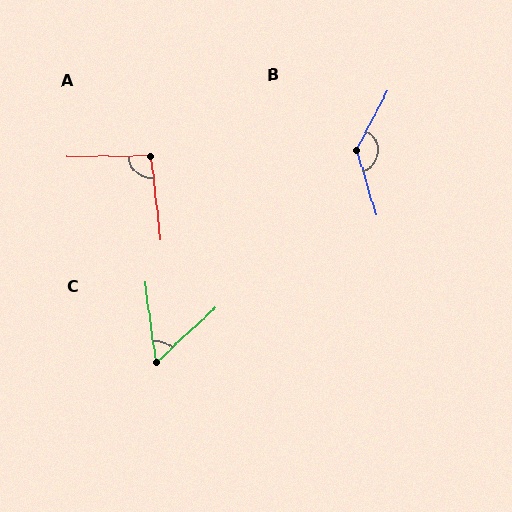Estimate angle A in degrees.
Approximately 96 degrees.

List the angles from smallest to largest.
C (55°), A (96°), B (135°).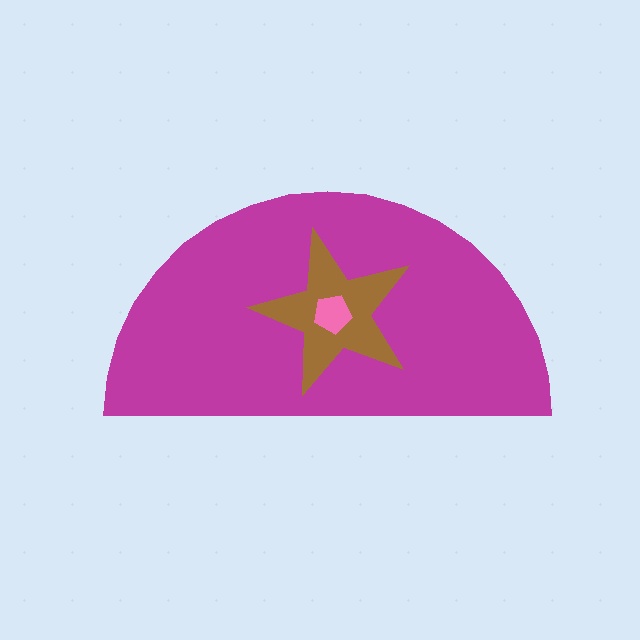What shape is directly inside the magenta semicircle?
The brown star.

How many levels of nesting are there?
3.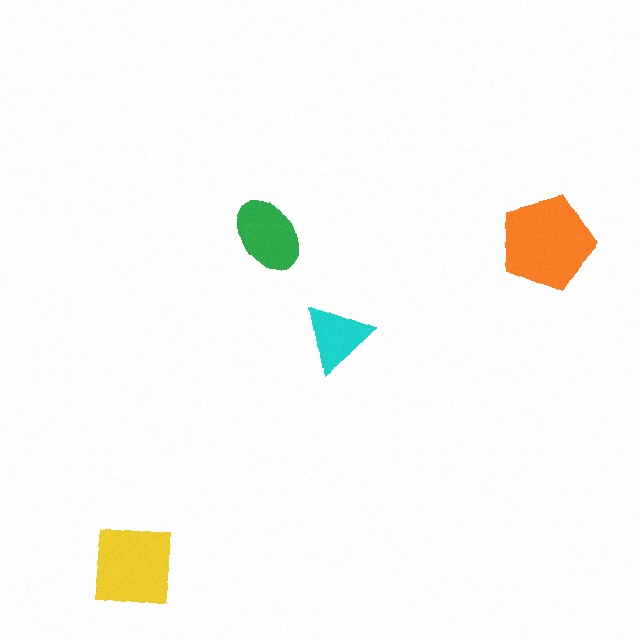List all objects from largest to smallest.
The orange pentagon, the yellow square, the green ellipse, the cyan triangle.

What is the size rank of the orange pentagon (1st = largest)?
1st.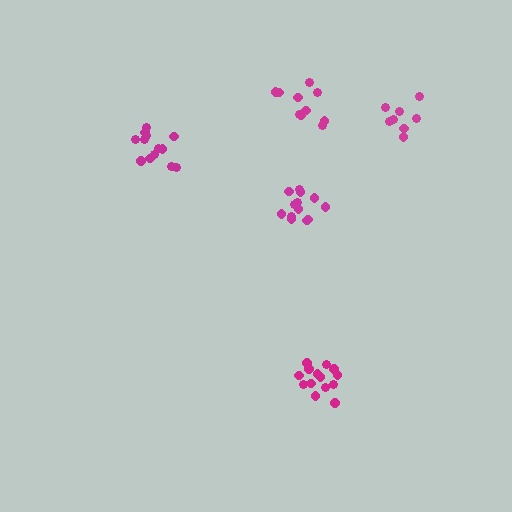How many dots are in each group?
Group 1: 8 dots, Group 2: 10 dots, Group 3: 13 dots, Group 4: 13 dots, Group 5: 14 dots (58 total).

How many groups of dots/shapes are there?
There are 5 groups.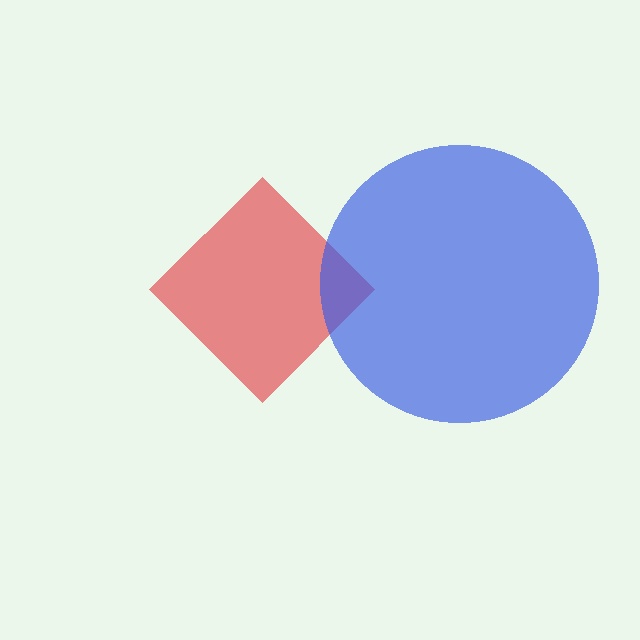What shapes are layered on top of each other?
The layered shapes are: a red diamond, a blue circle.